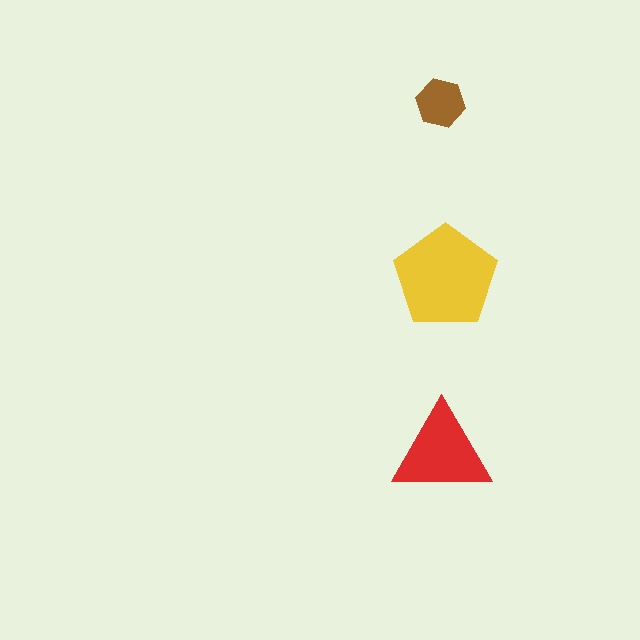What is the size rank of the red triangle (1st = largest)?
2nd.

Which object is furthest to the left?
The brown hexagon is leftmost.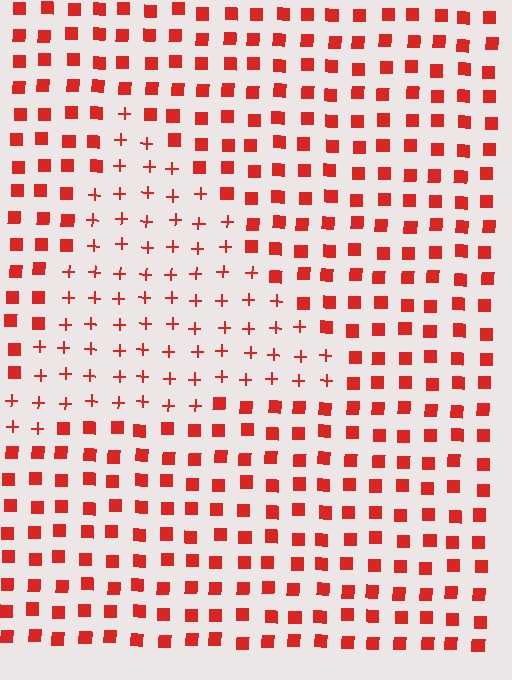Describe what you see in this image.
The image is filled with small red elements arranged in a uniform grid. A triangle-shaped region contains plus signs, while the surrounding area contains squares. The boundary is defined purely by the change in element shape.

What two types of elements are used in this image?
The image uses plus signs inside the triangle region and squares outside it.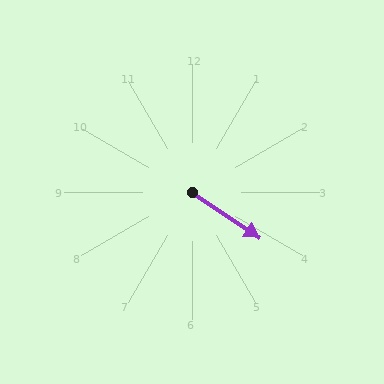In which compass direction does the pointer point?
Southeast.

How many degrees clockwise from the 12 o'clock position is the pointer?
Approximately 124 degrees.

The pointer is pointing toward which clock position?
Roughly 4 o'clock.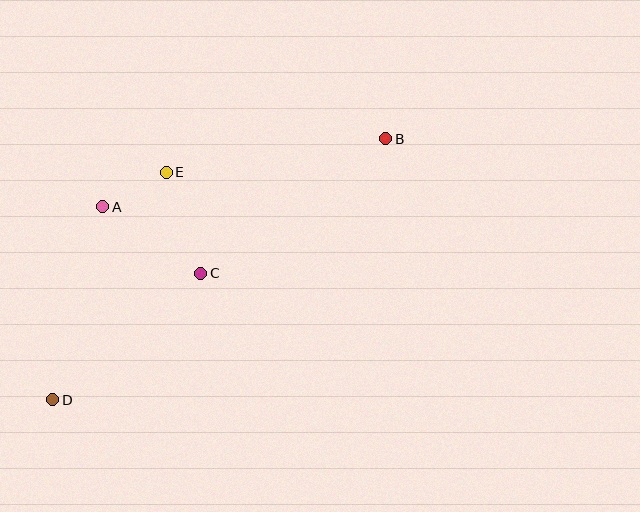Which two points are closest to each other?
Points A and E are closest to each other.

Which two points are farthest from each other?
Points B and D are farthest from each other.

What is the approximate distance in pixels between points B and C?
The distance between B and C is approximately 229 pixels.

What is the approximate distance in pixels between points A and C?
The distance between A and C is approximately 118 pixels.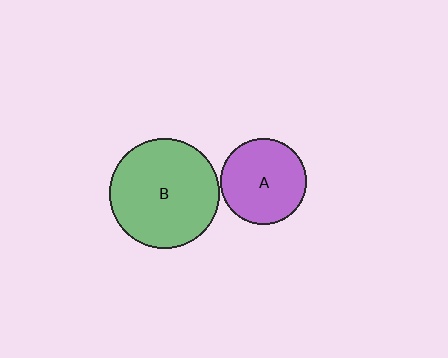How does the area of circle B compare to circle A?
Approximately 1.6 times.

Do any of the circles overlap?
No, none of the circles overlap.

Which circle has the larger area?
Circle B (green).